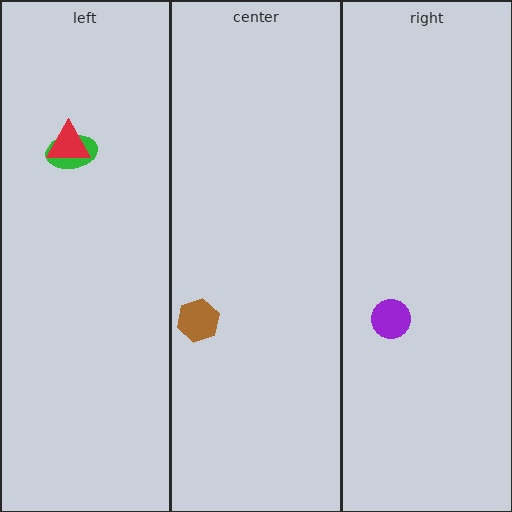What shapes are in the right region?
The purple circle.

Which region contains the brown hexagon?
The center region.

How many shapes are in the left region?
2.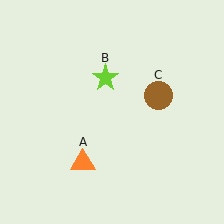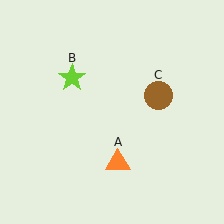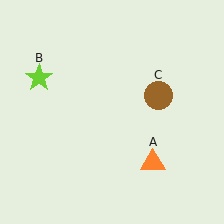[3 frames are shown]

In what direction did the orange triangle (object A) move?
The orange triangle (object A) moved right.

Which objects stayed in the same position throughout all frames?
Brown circle (object C) remained stationary.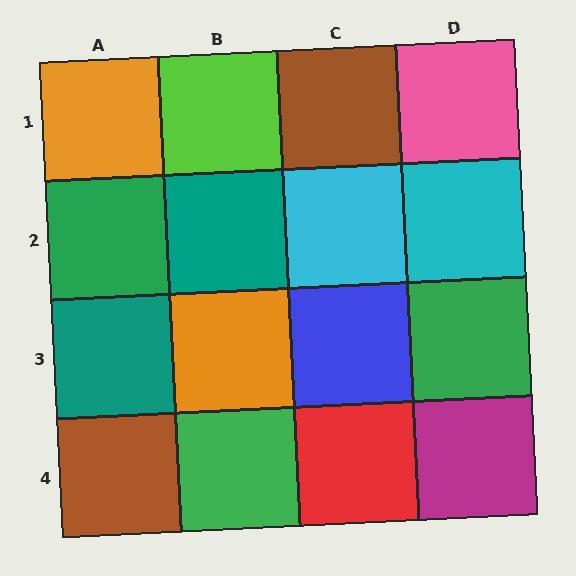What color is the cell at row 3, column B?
Orange.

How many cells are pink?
1 cell is pink.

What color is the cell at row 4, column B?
Green.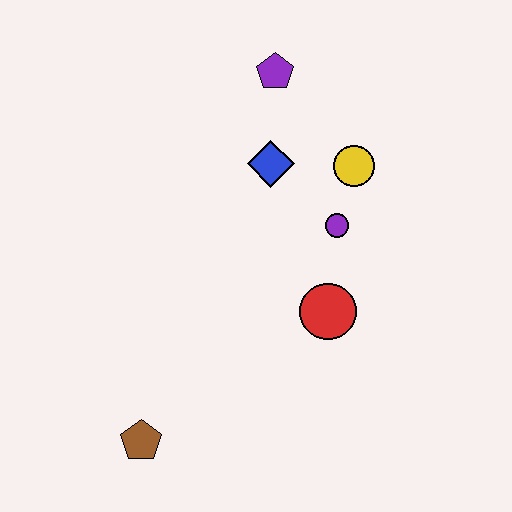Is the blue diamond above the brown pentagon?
Yes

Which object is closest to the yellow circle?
The purple circle is closest to the yellow circle.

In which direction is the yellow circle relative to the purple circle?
The yellow circle is above the purple circle.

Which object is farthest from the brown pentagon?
The purple pentagon is farthest from the brown pentagon.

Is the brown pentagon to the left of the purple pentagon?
Yes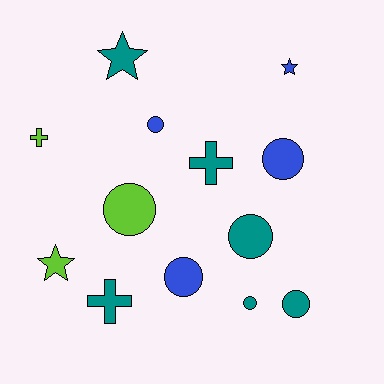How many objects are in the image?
There are 13 objects.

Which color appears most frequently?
Teal, with 6 objects.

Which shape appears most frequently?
Circle, with 7 objects.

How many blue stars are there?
There is 1 blue star.